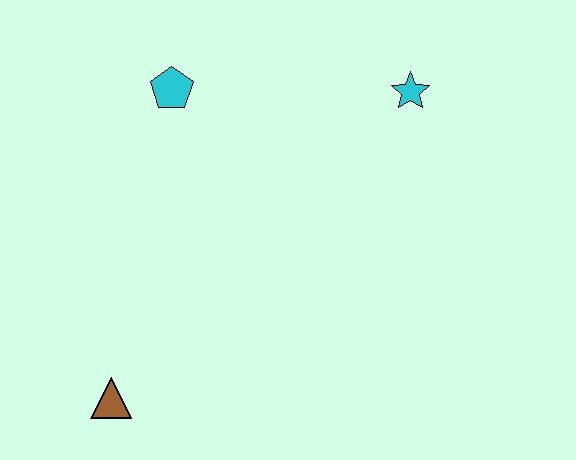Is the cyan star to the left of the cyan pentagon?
No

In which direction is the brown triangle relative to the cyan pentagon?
The brown triangle is below the cyan pentagon.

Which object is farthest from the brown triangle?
The cyan star is farthest from the brown triangle.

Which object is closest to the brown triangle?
The cyan pentagon is closest to the brown triangle.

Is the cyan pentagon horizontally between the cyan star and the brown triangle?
Yes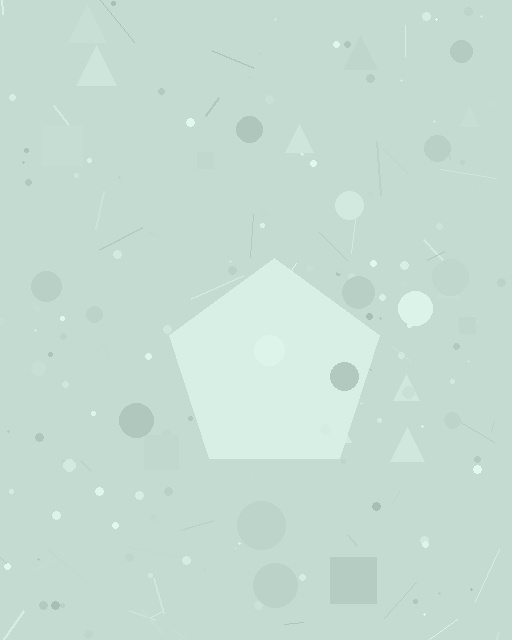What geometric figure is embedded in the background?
A pentagon is embedded in the background.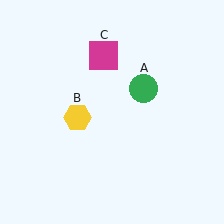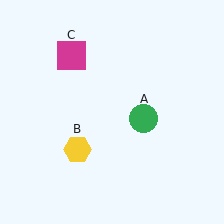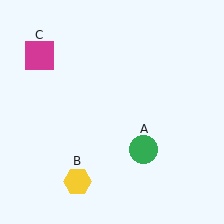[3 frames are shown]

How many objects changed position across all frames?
3 objects changed position: green circle (object A), yellow hexagon (object B), magenta square (object C).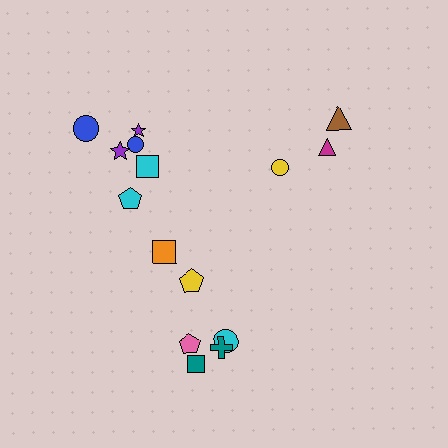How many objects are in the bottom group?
There are 6 objects.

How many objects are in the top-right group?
There are 3 objects.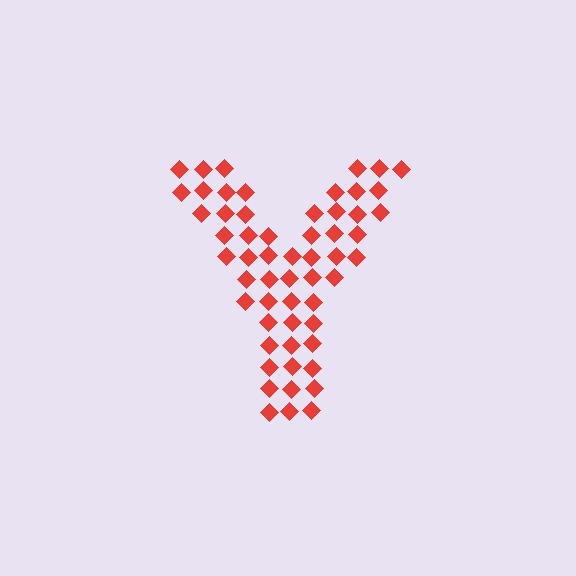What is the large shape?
The large shape is the letter Y.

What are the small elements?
The small elements are diamonds.